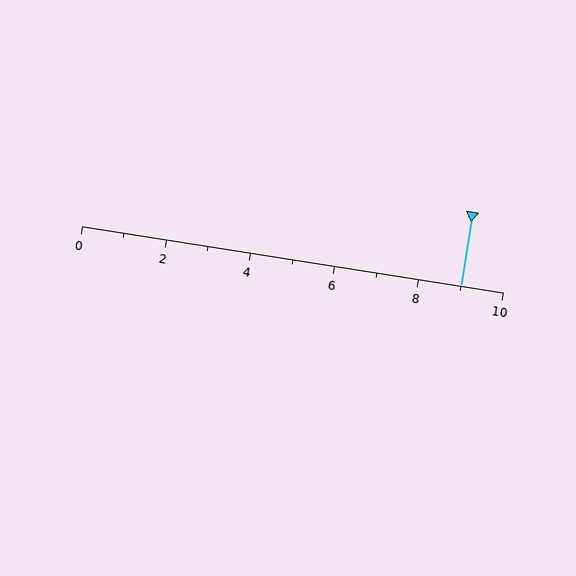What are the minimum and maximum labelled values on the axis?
The axis runs from 0 to 10.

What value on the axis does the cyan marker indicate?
The marker indicates approximately 9.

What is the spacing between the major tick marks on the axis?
The major ticks are spaced 2 apart.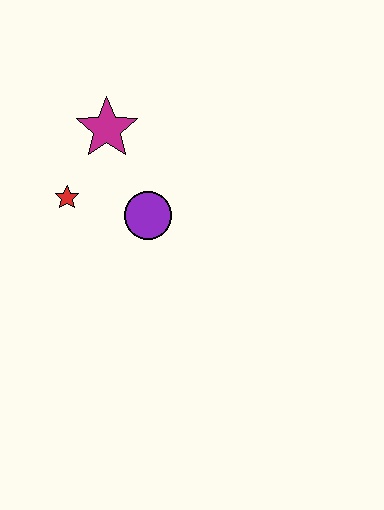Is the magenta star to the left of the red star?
No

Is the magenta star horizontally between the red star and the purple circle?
Yes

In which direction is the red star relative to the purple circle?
The red star is to the left of the purple circle.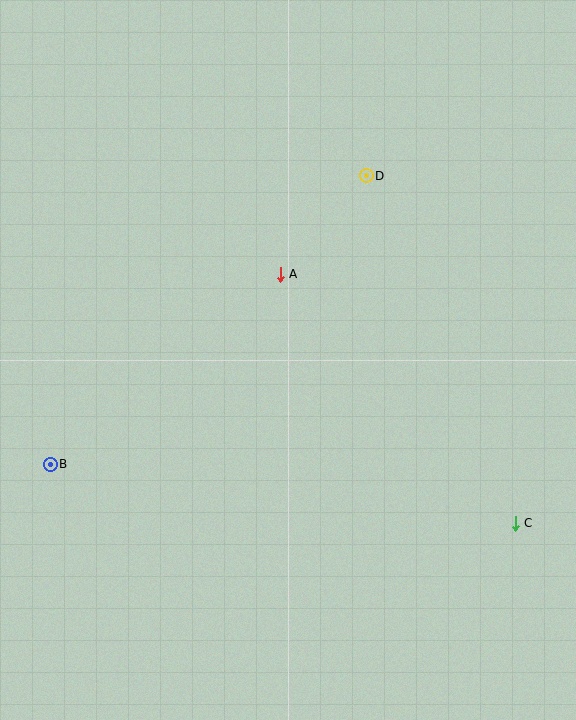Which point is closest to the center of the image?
Point A at (280, 274) is closest to the center.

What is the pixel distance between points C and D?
The distance between C and D is 378 pixels.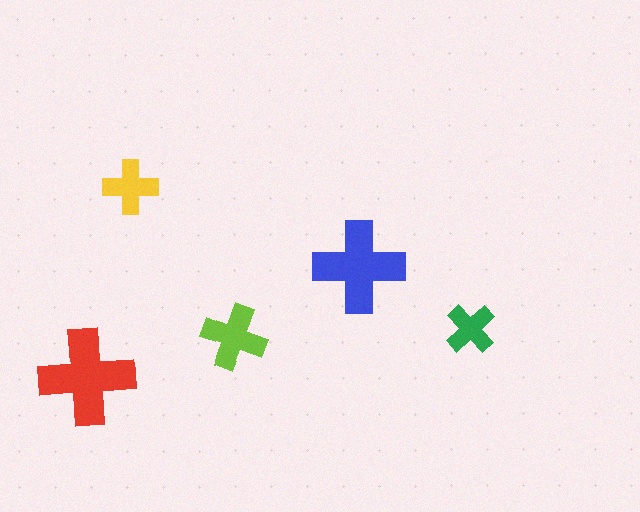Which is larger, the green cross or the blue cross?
The blue one.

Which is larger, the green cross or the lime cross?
The lime one.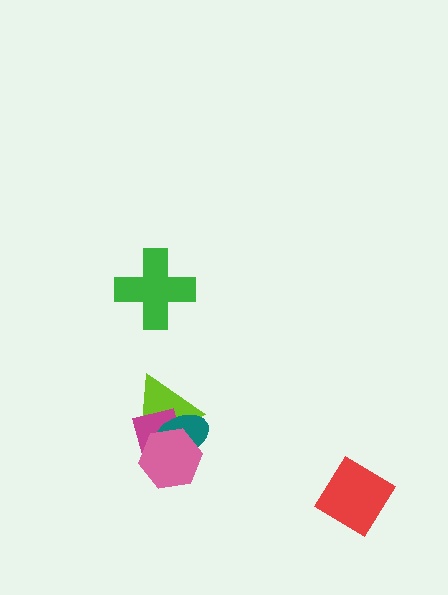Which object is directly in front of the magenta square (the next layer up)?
The teal ellipse is directly in front of the magenta square.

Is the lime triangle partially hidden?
Yes, it is partially covered by another shape.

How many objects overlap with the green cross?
0 objects overlap with the green cross.